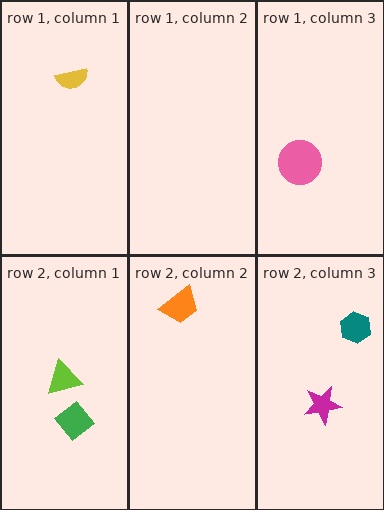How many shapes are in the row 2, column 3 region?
2.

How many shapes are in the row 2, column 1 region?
2.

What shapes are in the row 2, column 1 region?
The lime triangle, the green diamond.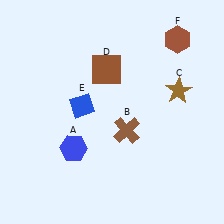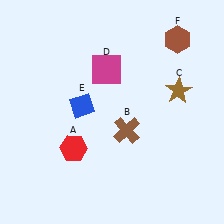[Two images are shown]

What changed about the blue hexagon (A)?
In Image 1, A is blue. In Image 2, it changed to red.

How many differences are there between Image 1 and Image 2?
There are 2 differences between the two images.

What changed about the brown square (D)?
In Image 1, D is brown. In Image 2, it changed to magenta.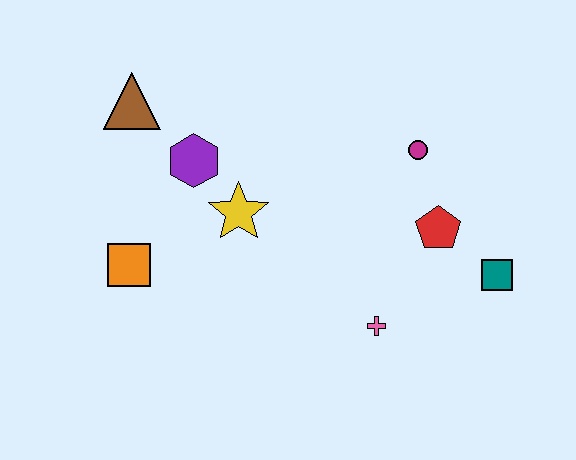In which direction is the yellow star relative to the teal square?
The yellow star is to the left of the teal square.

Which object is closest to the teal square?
The red pentagon is closest to the teal square.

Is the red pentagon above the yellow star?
No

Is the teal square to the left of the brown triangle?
No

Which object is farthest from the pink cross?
The brown triangle is farthest from the pink cross.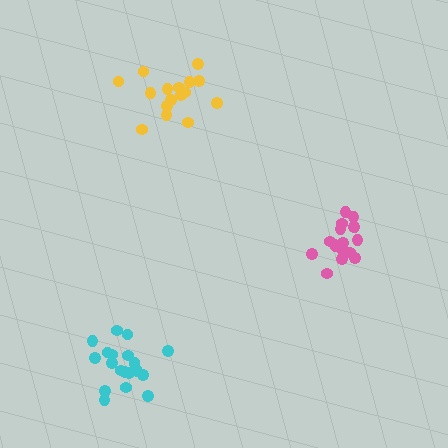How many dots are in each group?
Group 1: 16 dots, Group 2: 17 dots, Group 3: 20 dots (53 total).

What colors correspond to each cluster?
The clusters are colored: yellow, pink, cyan.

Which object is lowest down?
The cyan cluster is bottommost.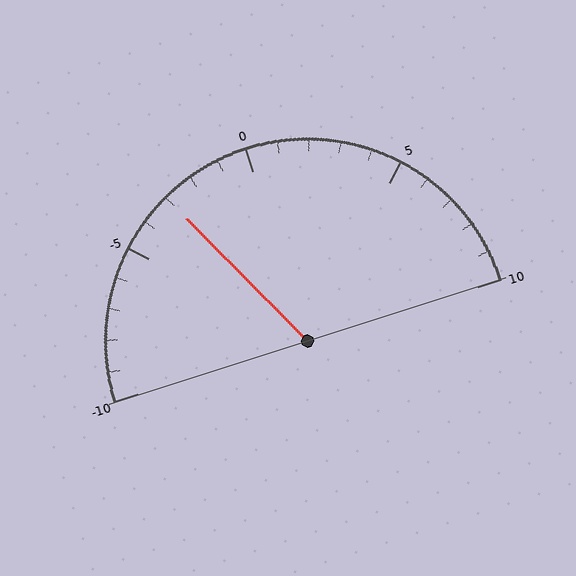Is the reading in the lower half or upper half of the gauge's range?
The reading is in the lower half of the range (-10 to 10).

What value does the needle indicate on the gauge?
The needle indicates approximately -3.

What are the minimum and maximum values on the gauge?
The gauge ranges from -10 to 10.